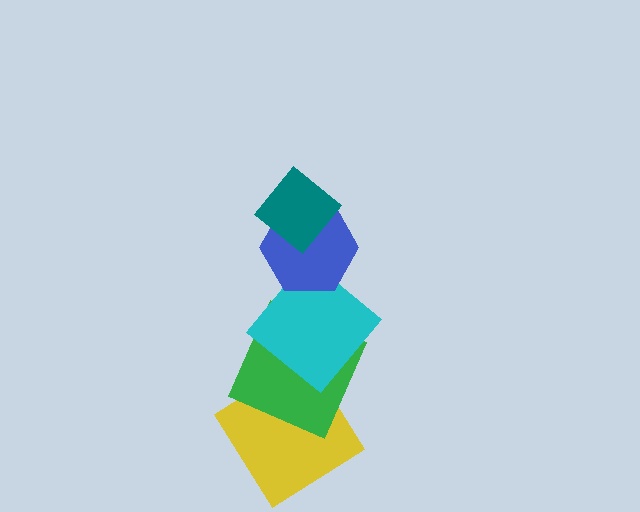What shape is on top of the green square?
The cyan diamond is on top of the green square.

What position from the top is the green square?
The green square is 4th from the top.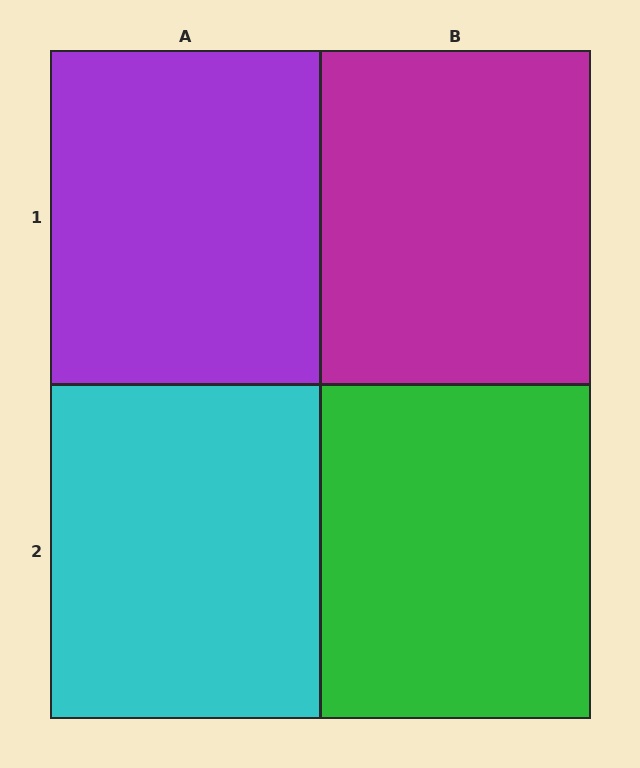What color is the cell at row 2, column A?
Cyan.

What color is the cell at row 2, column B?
Green.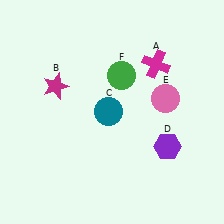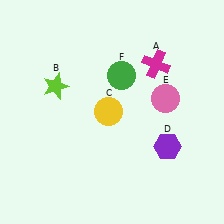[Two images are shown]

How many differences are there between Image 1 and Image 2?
There are 2 differences between the two images.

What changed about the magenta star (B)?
In Image 1, B is magenta. In Image 2, it changed to lime.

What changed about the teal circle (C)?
In Image 1, C is teal. In Image 2, it changed to yellow.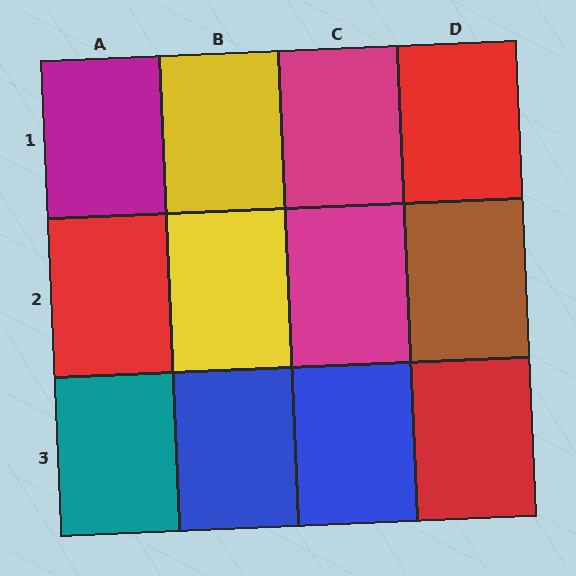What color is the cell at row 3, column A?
Teal.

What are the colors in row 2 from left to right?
Red, yellow, magenta, brown.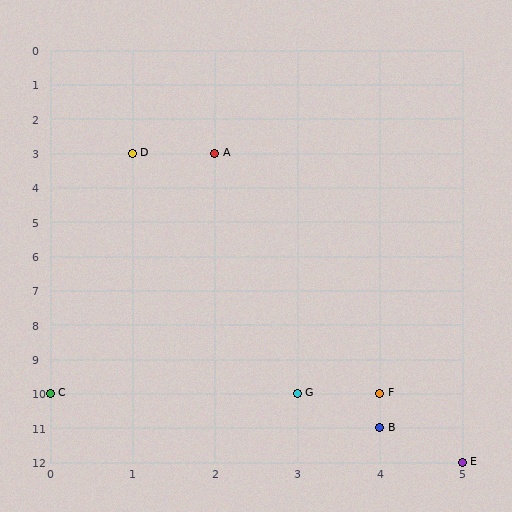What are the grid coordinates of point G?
Point G is at grid coordinates (3, 10).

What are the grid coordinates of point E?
Point E is at grid coordinates (5, 12).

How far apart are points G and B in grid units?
Points G and B are 1 column and 1 row apart (about 1.4 grid units diagonally).